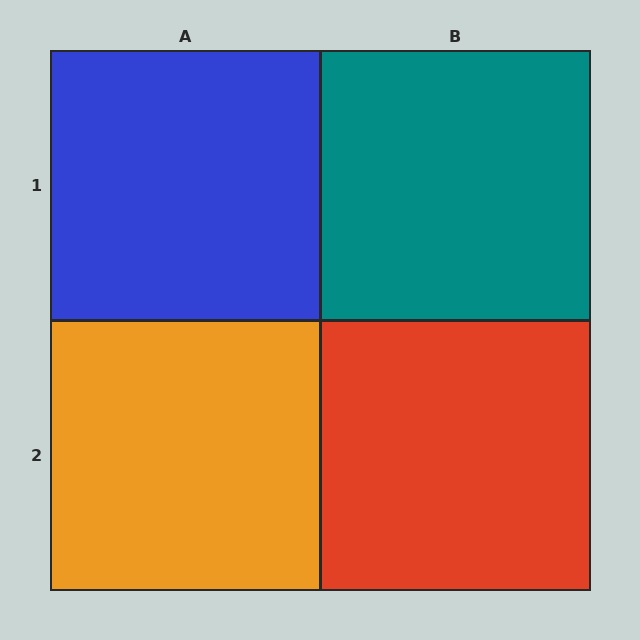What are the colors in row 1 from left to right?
Blue, teal.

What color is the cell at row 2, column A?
Orange.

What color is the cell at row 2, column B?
Red.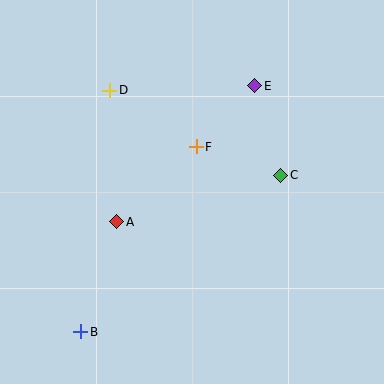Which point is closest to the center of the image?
Point F at (196, 147) is closest to the center.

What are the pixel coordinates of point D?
Point D is at (110, 90).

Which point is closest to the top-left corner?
Point D is closest to the top-left corner.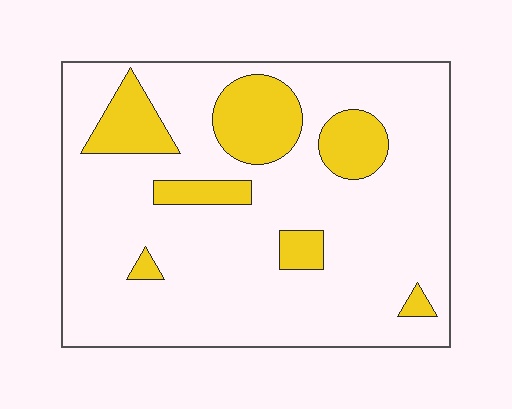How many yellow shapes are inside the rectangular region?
7.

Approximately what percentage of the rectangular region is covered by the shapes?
Approximately 20%.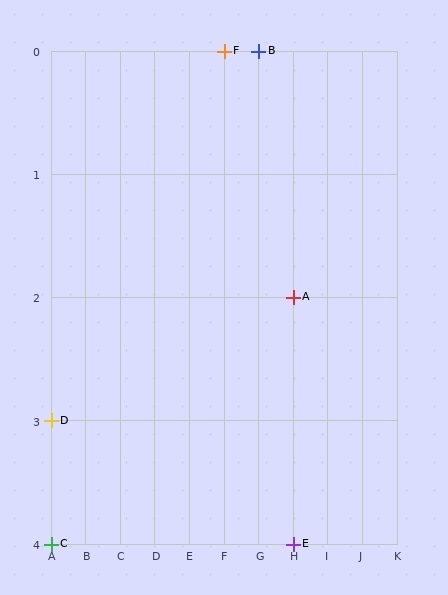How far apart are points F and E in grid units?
Points F and E are 2 columns and 4 rows apart (about 4.5 grid units diagonally).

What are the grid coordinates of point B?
Point B is at grid coordinates (G, 0).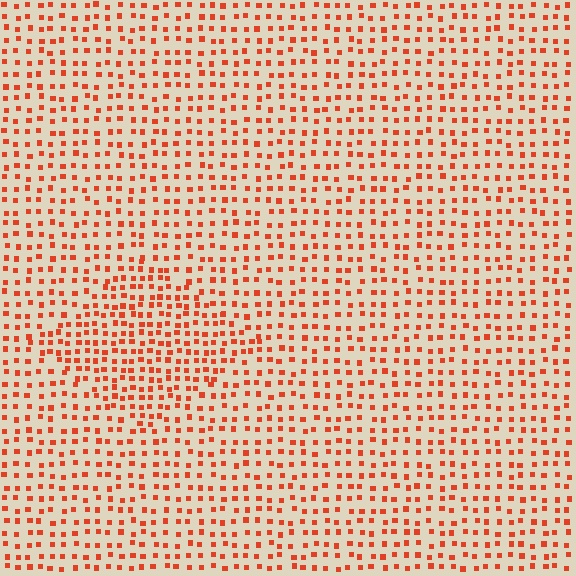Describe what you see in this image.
The image contains small red elements arranged at two different densities. A diamond-shaped region is visible where the elements are more densely packed than the surrounding area.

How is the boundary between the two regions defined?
The boundary is defined by a change in element density (approximately 1.6x ratio). All elements are the same color, size, and shape.